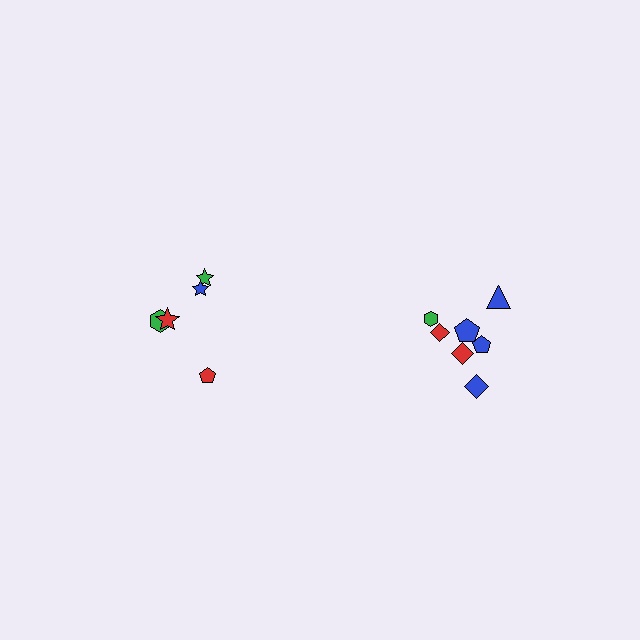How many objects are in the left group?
There are 5 objects.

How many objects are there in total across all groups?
There are 12 objects.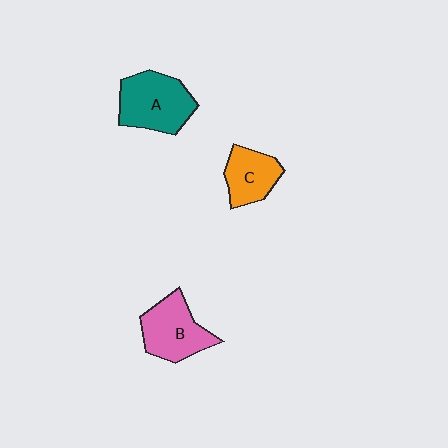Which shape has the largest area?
Shape A (teal).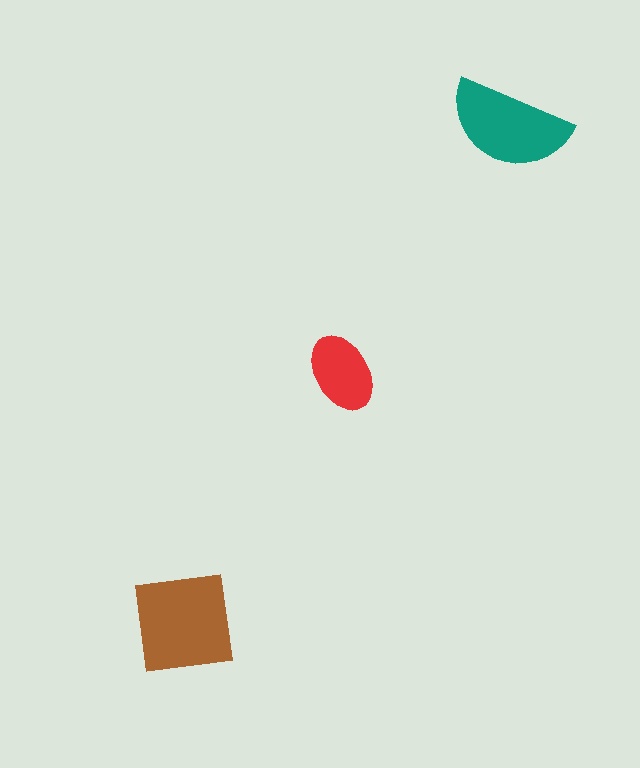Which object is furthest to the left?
The brown square is leftmost.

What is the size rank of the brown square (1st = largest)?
1st.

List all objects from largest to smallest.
The brown square, the teal semicircle, the red ellipse.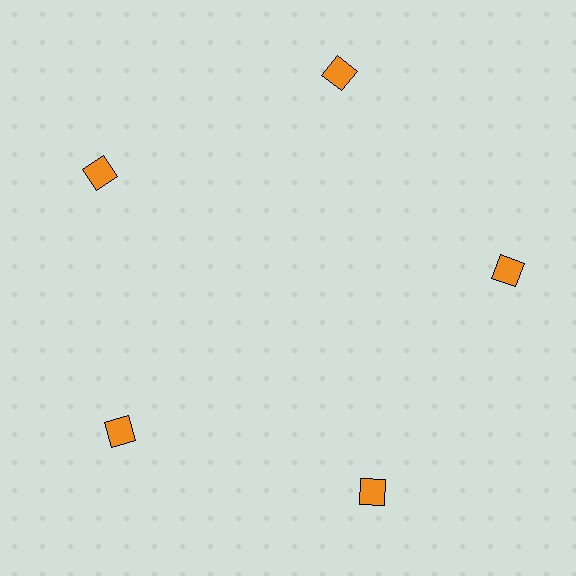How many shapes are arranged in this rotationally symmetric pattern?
There are 5 shapes, arranged in 5 groups of 1.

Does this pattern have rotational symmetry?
Yes, this pattern has 5-fold rotational symmetry. It looks the same after rotating 72 degrees around the center.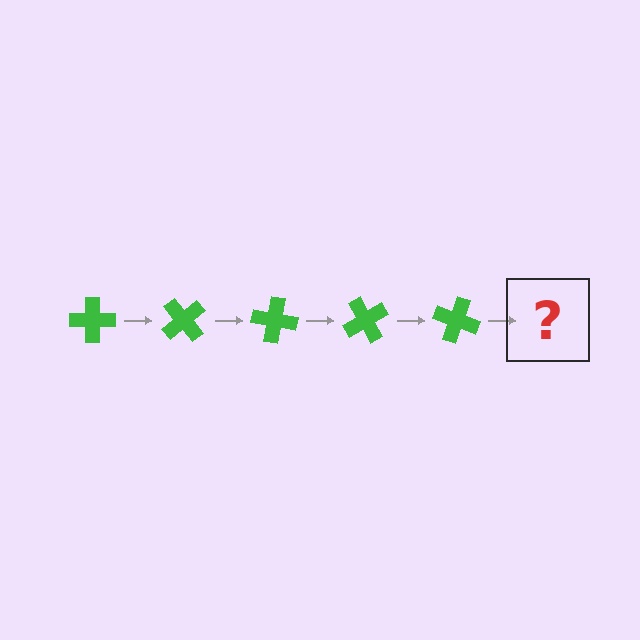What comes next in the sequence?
The next element should be a green cross rotated 250 degrees.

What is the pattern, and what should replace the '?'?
The pattern is that the cross rotates 50 degrees each step. The '?' should be a green cross rotated 250 degrees.